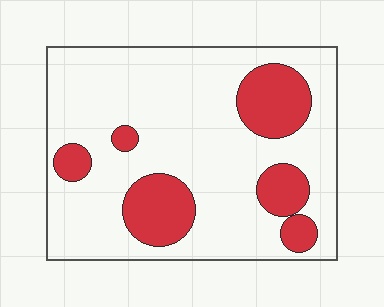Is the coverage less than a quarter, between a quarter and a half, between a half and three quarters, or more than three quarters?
Less than a quarter.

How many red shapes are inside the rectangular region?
6.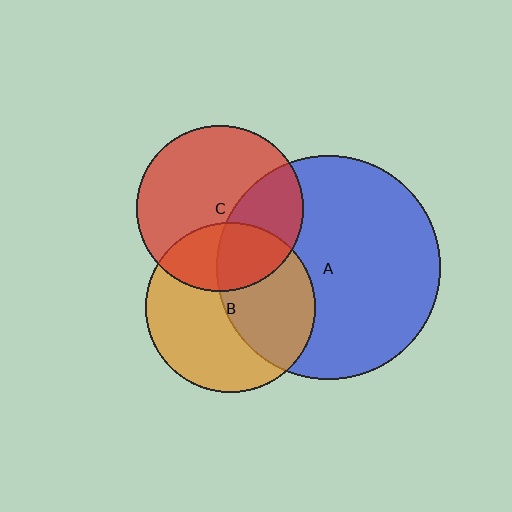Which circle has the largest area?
Circle A (blue).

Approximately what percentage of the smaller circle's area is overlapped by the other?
Approximately 45%.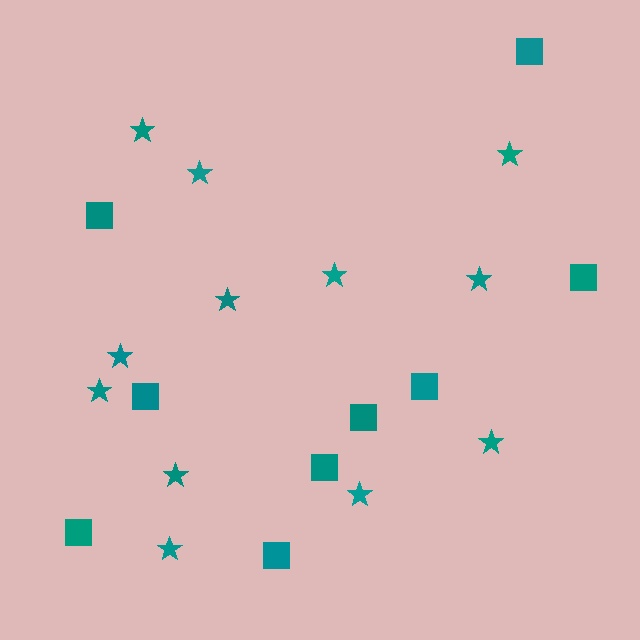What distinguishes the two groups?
There are 2 groups: one group of stars (12) and one group of squares (9).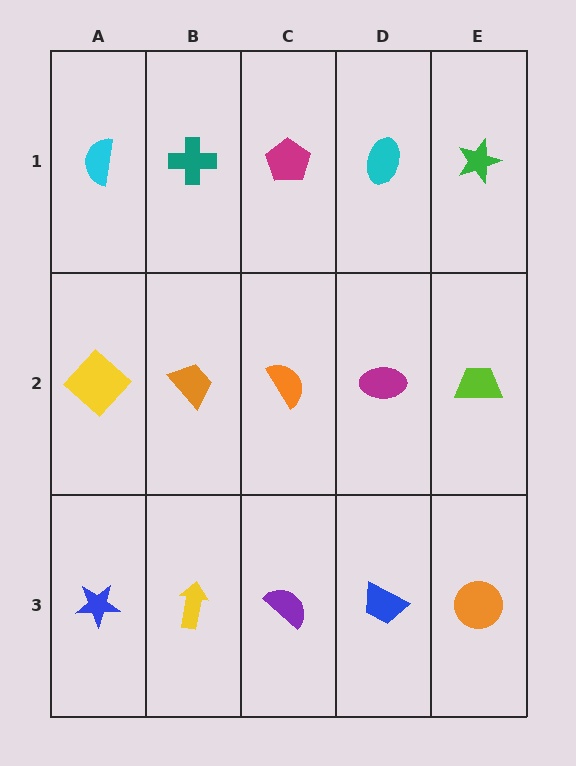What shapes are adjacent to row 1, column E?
A lime trapezoid (row 2, column E), a cyan ellipse (row 1, column D).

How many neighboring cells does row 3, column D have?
3.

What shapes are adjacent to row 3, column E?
A lime trapezoid (row 2, column E), a blue trapezoid (row 3, column D).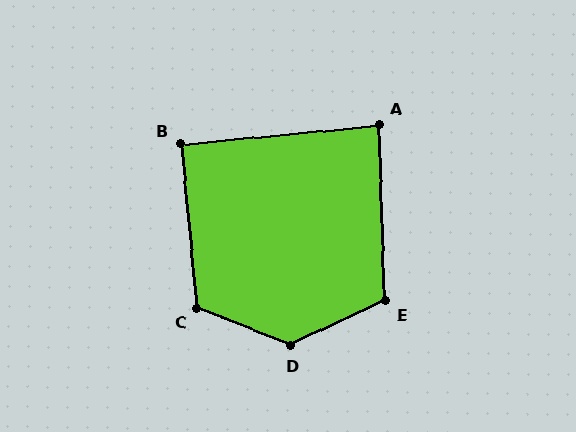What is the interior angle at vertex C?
Approximately 117 degrees (obtuse).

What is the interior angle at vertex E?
Approximately 113 degrees (obtuse).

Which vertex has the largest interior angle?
D, at approximately 133 degrees.